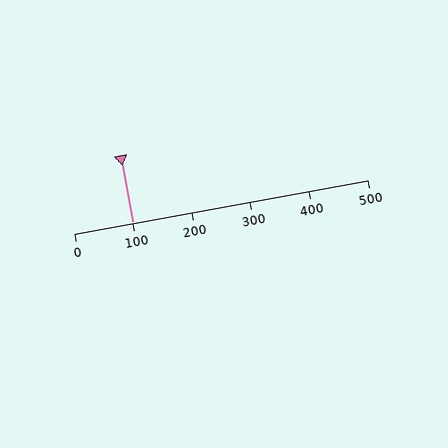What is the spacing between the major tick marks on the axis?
The major ticks are spaced 100 apart.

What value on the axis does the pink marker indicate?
The marker indicates approximately 100.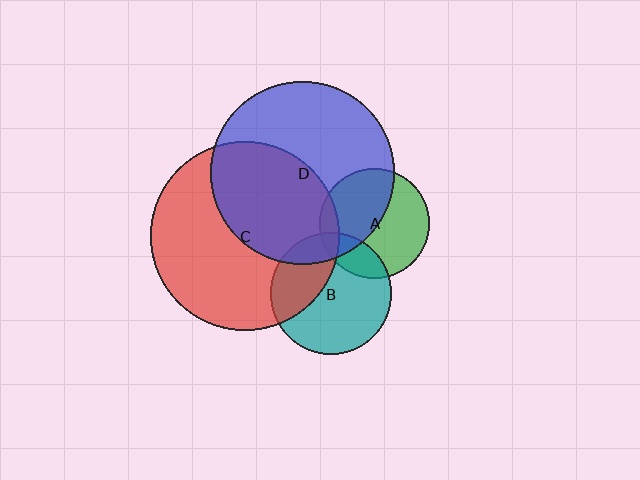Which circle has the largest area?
Circle C (red).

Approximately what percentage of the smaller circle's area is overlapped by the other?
Approximately 20%.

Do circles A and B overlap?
Yes.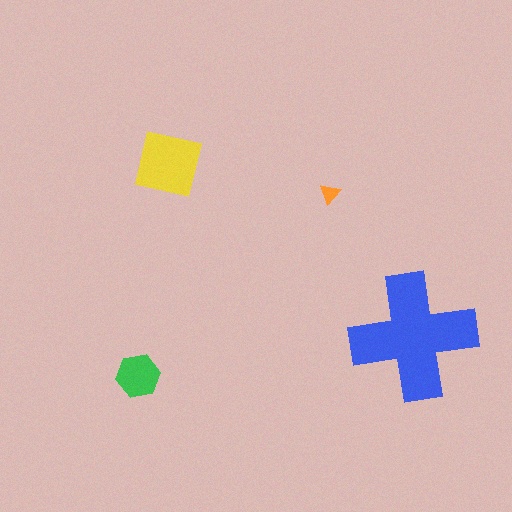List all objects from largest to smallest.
The blue cross, the yellow square, the green hexagon, the orange triangle.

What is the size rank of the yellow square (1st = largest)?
2nd.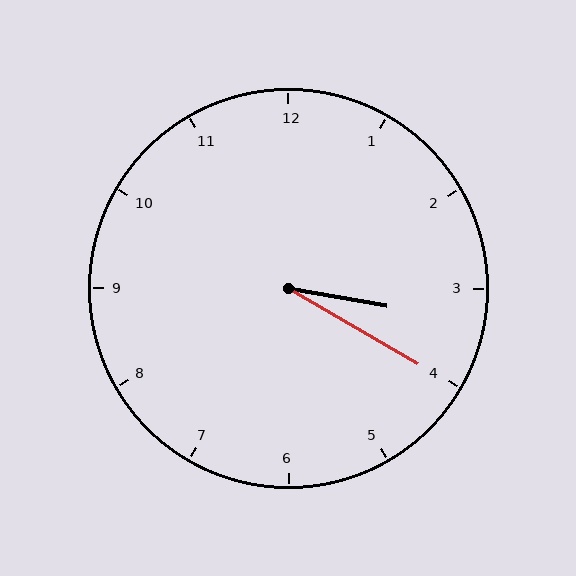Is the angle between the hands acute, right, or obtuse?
It is acute.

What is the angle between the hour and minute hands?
Approximately 20 degrees.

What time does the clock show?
3:20.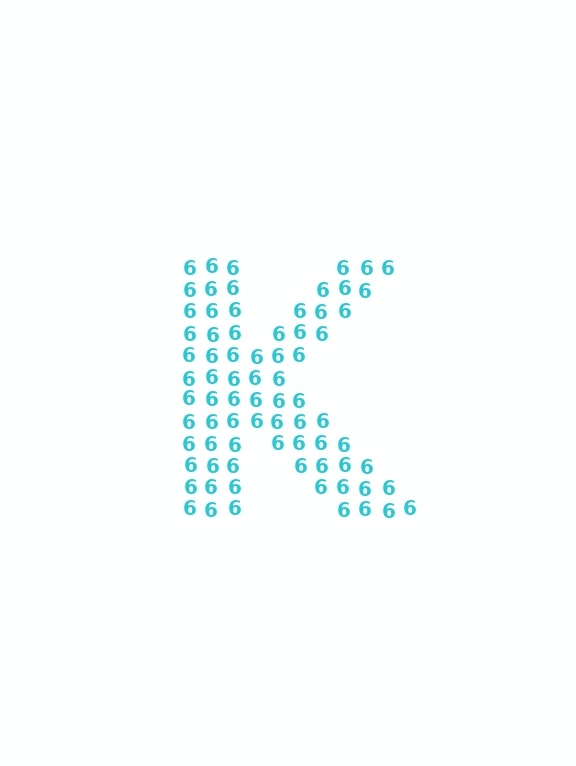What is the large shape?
The large shape is the letter K.